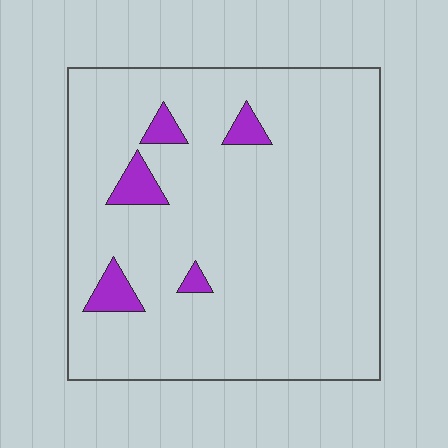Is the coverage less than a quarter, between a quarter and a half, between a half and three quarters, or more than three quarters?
Less than a quarter.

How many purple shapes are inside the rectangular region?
5.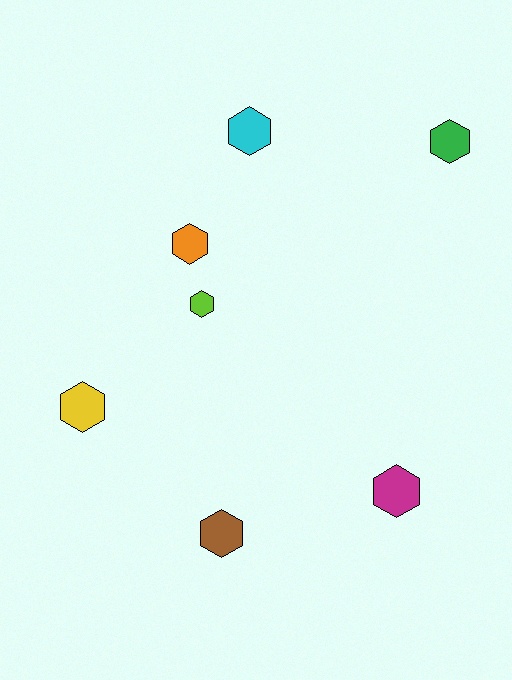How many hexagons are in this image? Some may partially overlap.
There are 7 hexagons.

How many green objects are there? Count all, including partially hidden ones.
There is 1 green object.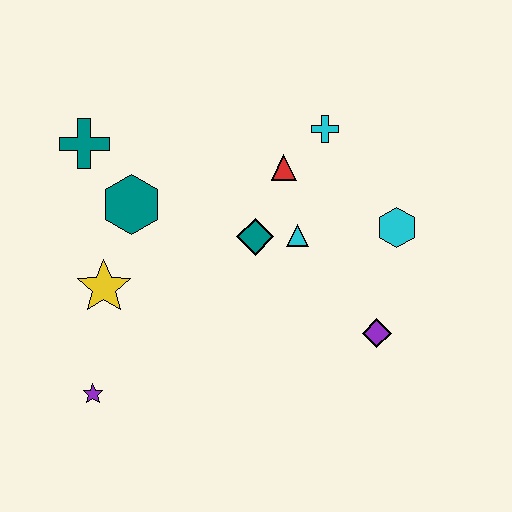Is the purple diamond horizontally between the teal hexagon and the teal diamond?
No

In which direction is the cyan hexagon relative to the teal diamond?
The cyan hexagon is to the right of the teal diamond.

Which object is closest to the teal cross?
The teal hexagon is closest to the teal cross.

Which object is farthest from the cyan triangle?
The purple star is farthest from the cyan triangle.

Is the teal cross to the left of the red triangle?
Yes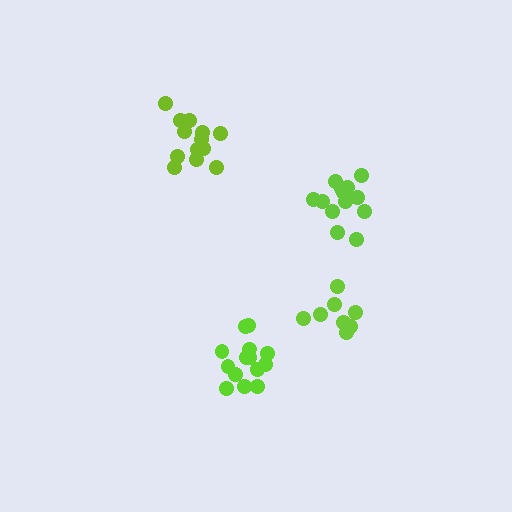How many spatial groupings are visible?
There are 4 spatial groupings.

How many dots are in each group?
Group 1: 13 dots, Group 2: 14 dots, Group 3: 13 dots, Group 4: 8 dots (48 total).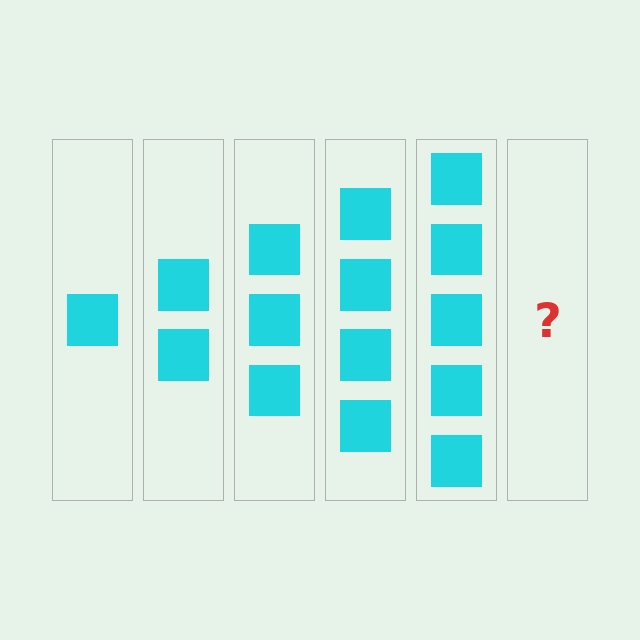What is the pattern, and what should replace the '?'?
The pattern is that each step adds one more square. The '?' should be 6 squares.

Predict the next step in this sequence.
The next step is 6 squares.